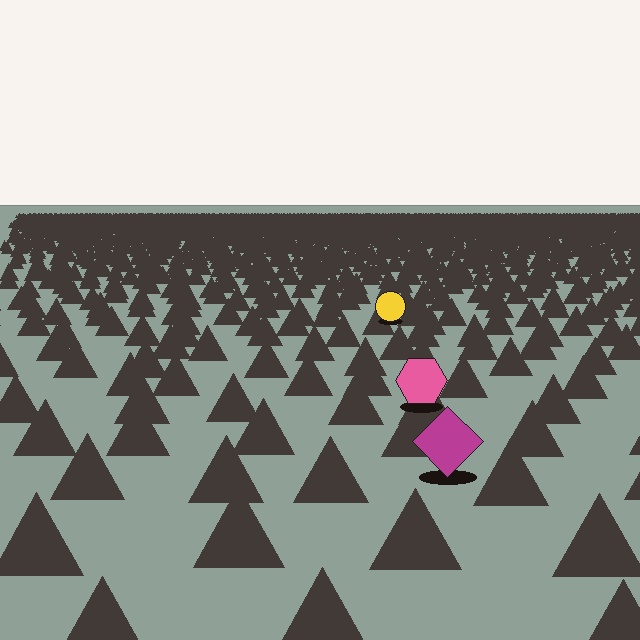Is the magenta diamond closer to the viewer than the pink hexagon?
Yes. The magenta diamond is closer — you can tell from the texture gradient: the ground texture is coarser near it.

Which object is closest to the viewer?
The magenta diamond is closest. The texture marks near it are larger and more spread out.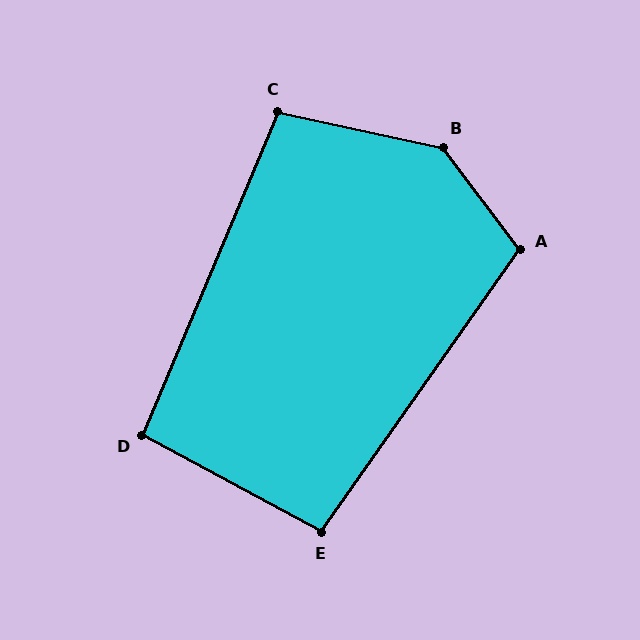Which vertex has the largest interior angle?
B, at approximately 139 degrees.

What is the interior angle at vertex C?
Approximately 101 degrees (obtuse).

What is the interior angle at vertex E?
Approximately 97 degrees (obtuse).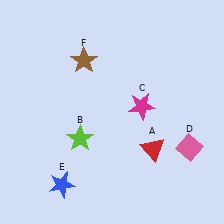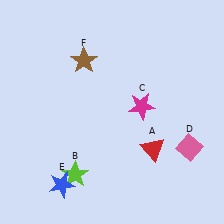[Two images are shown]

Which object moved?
The lime star (B) moved down.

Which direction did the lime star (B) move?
The lime star (B) moved down.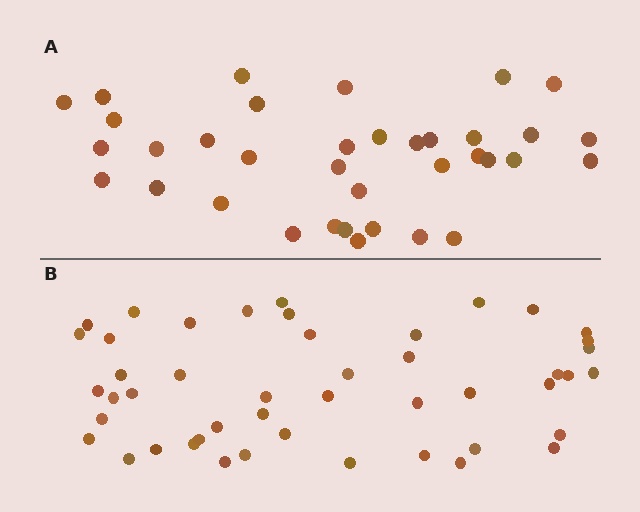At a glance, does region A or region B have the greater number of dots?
Region B (the bottom region) has more dots.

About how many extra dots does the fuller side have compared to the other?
Region B has roughly 12 or so more dots than region A.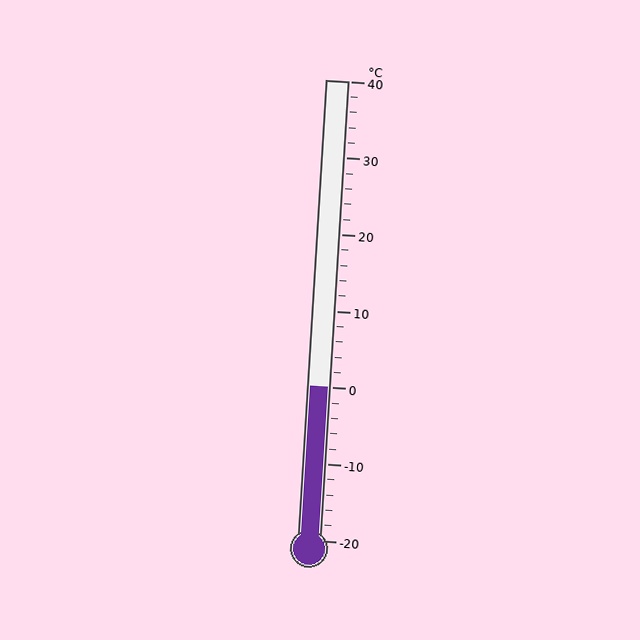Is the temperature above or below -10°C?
The temperature is above -10°C.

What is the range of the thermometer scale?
The thermometer scale ranges from -20°C to 40°C.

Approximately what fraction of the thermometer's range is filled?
The thermometer is filled to approximately 35% of its range.